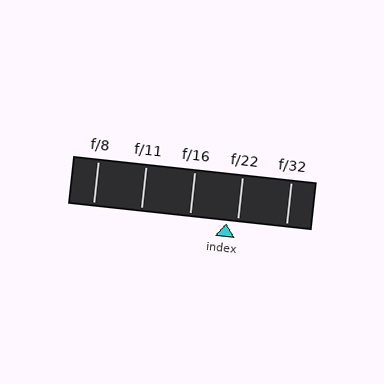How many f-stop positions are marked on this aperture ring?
There are 5 f-stop positions marked.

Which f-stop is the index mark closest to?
The index mark is closest to f/22.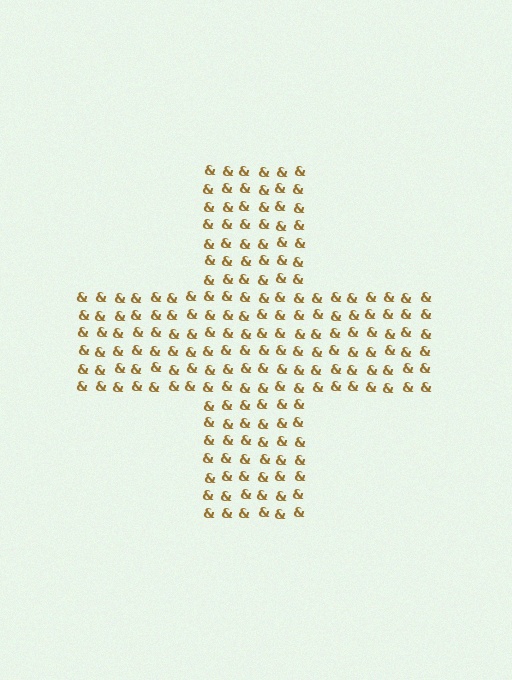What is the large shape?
The large shape is a cross.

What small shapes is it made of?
It is made of small ampersands.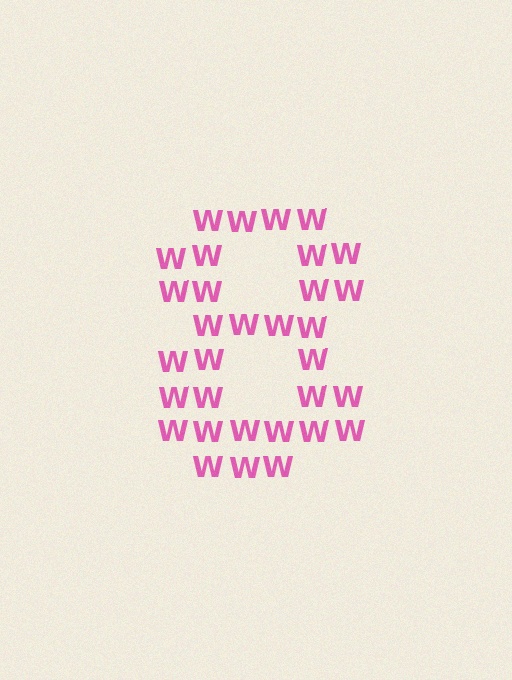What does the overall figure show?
The overall figure shows the digit 8.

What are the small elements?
The small elements are letter W's.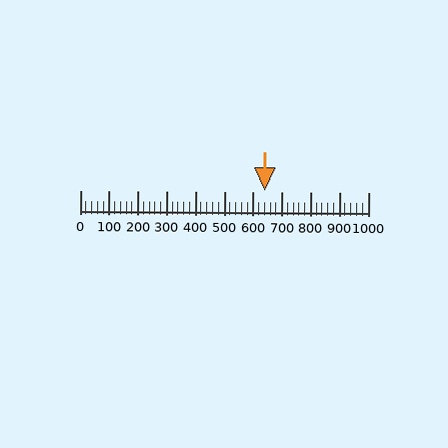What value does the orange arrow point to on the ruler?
The orange arrow points to approximately 641.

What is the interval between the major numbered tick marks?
The major tick marks are spaced 100 units apart.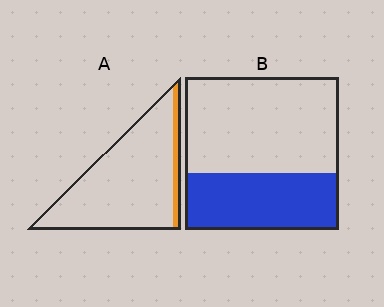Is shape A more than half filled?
No.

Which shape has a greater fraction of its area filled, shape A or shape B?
Shape B.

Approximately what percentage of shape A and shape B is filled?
A is approximately 10% and B is approximately 35%.